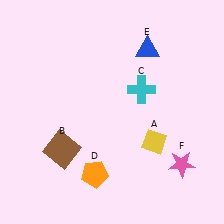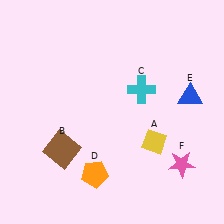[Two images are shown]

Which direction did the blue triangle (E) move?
The blue triangle (E) moved down.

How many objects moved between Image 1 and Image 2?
1 object moved between the two images.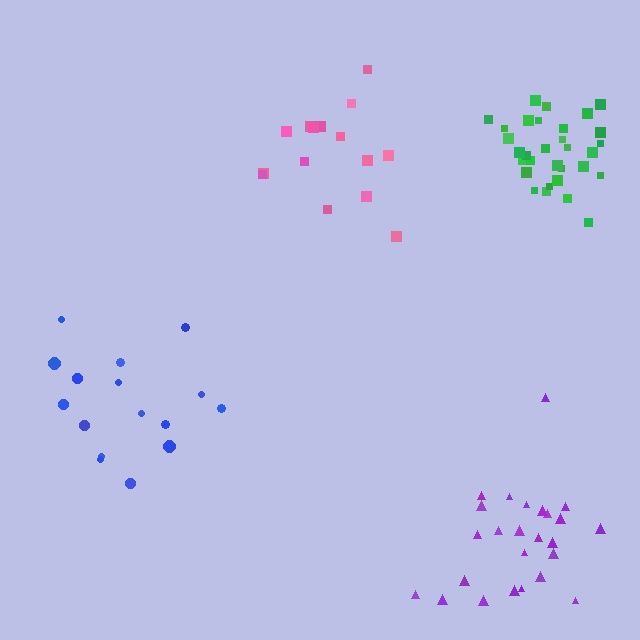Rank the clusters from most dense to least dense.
green, purple, pink, blue.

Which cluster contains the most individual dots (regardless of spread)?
Green (31).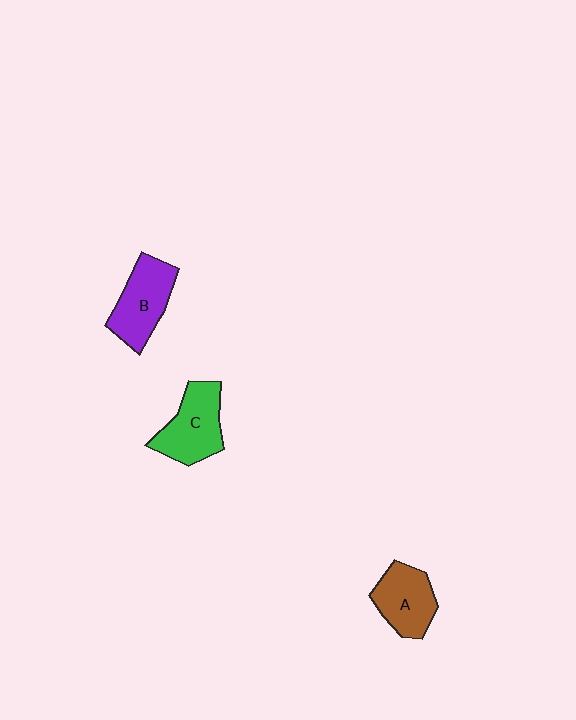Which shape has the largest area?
Shape C (green).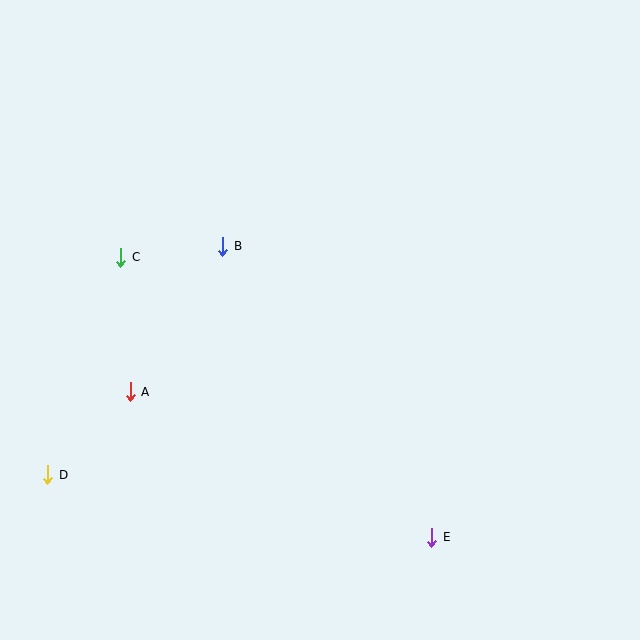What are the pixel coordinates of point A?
Point A is at (130, 392).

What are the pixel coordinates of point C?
Point C is at (121, 257).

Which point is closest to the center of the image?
Point B at (223, 246) is closest to the center.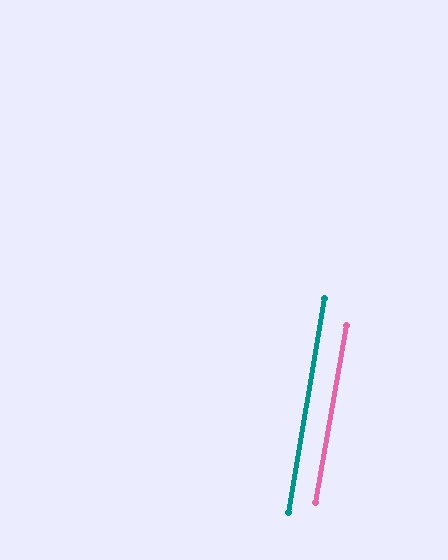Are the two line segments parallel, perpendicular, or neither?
Parallel — their directions differ by only 0.4°.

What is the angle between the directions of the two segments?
Approximately 0 degrees.